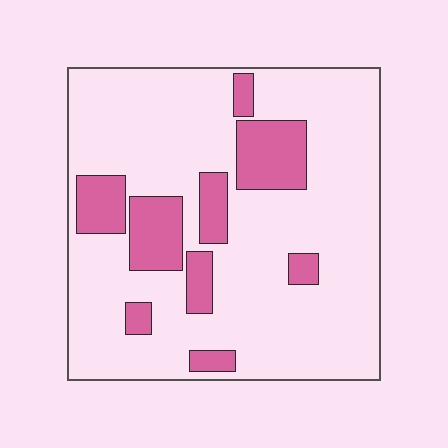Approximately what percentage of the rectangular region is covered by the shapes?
Approximately 20%.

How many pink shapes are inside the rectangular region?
9.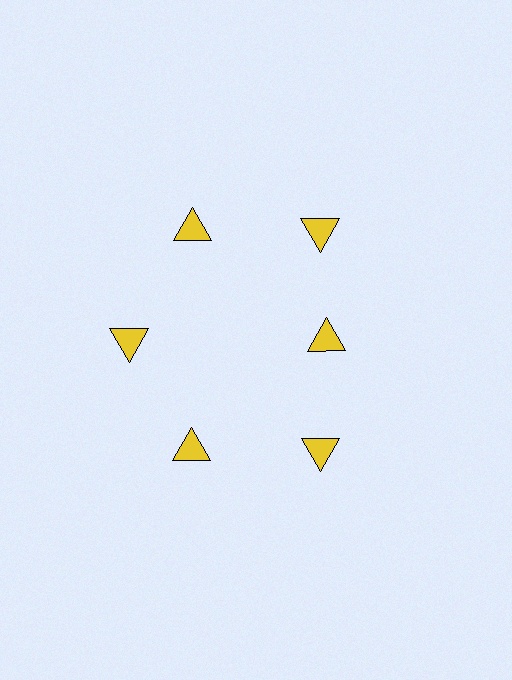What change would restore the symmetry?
The symmetry would be restored by moving it outward, back onto the ring so that all 6 triangles sit at equal angles and equal distance from the center.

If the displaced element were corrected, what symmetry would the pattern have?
It would have 6-fold rotational symmetry — the pattern would map onto itself every 60 degrees.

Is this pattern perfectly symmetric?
No. The 6 yellow triangles are arranged in a ring, but one element near the 3 o'clock position is pulled inward toward the center, breaking the 6-fold rotational symmetry.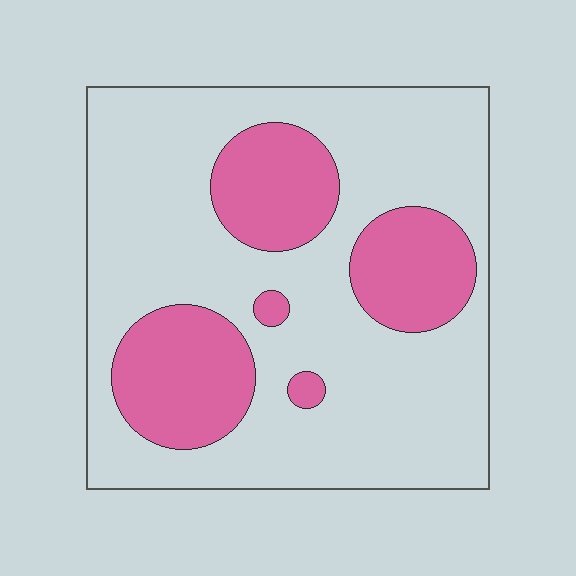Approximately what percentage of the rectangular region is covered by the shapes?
Approximately 25%.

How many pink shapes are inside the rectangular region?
5.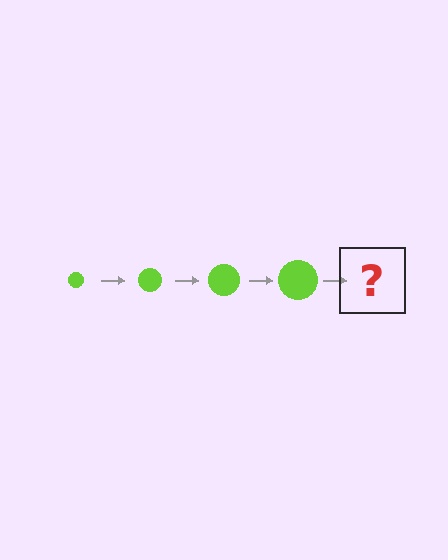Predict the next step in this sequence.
The next step is a lime circle, larger than the previous one.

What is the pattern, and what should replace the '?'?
The pattern is that the circle gets progressively larger each step. The '?' should be a lime circle, larger than the previous one.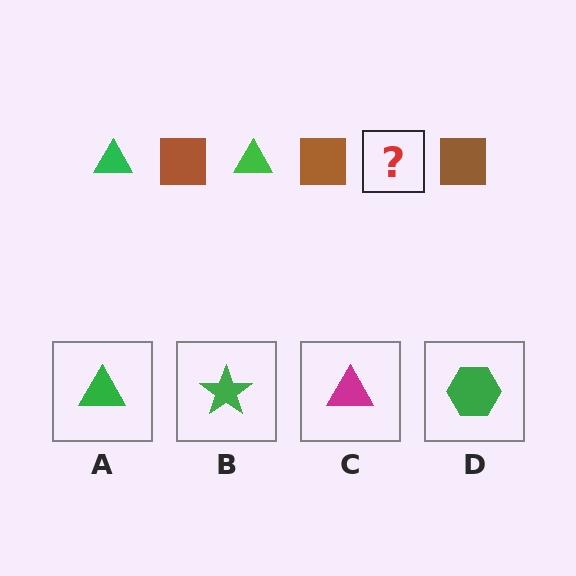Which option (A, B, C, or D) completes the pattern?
A.